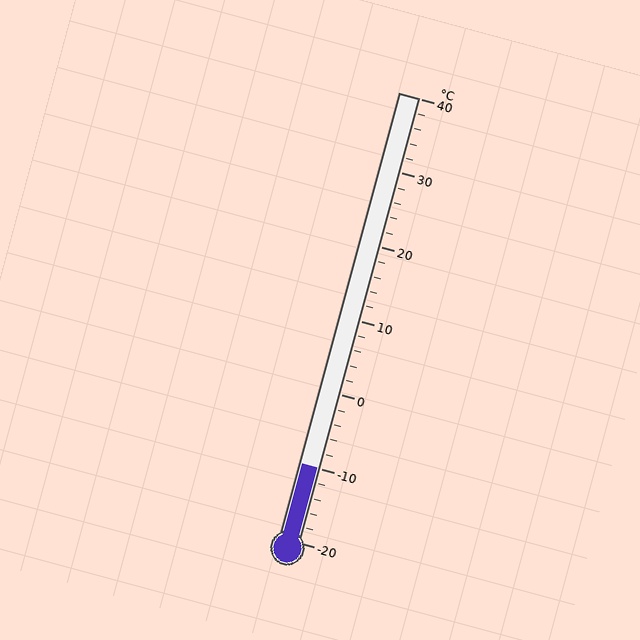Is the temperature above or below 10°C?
The temperature is below 10°C.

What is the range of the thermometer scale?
The thermometer scale ranges from -20°C to 40°C.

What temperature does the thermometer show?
The thermometer shows approximately -10°C.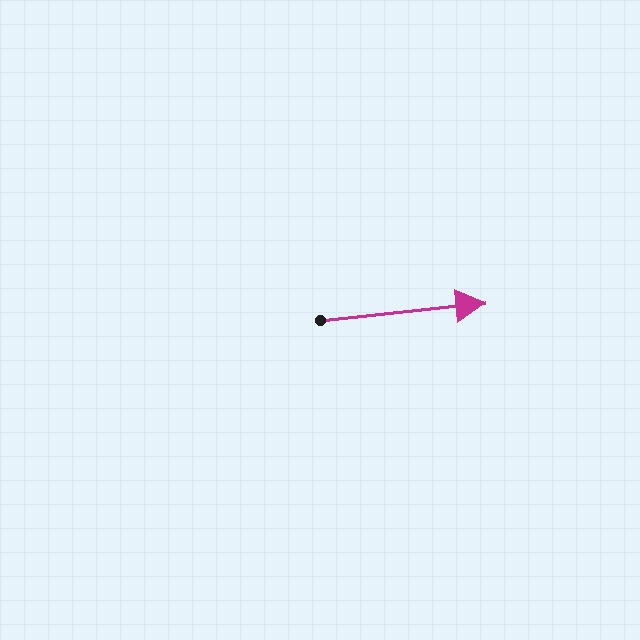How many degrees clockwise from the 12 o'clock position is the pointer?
Approximately 84 degrees.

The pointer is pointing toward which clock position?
Roughly 3 o'clock.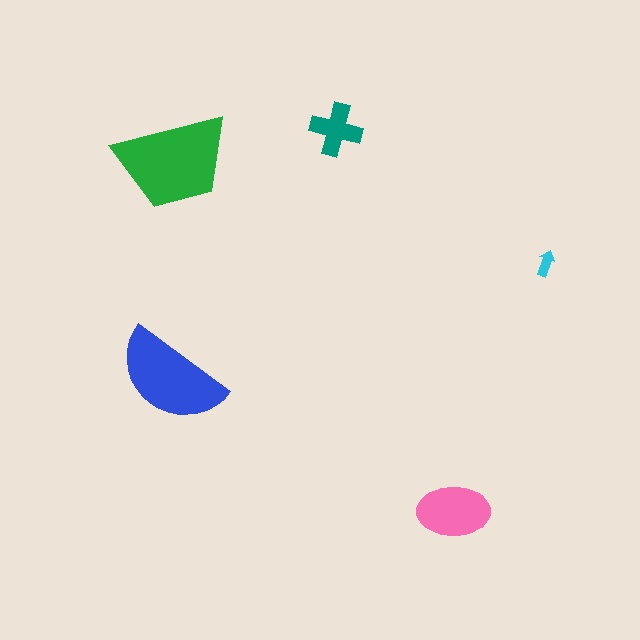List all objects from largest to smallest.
The green trapezoid, the blue semicircle, the pink ellipse, the teal cross, the cyan arrow.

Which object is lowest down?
The pink ellipse is bottommost.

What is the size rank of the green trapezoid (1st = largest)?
1st.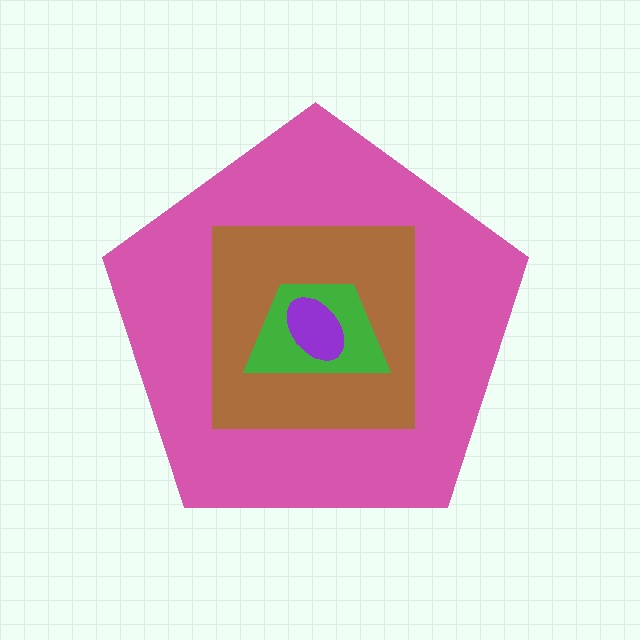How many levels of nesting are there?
4.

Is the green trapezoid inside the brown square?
Yes.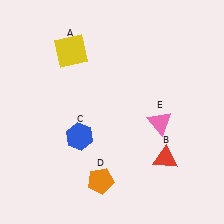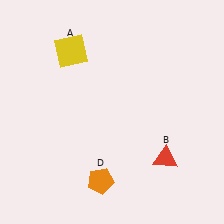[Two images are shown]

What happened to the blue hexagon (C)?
The blue hexagon (C) was removed in Image 2. It was in the bottom-left area of Image 1.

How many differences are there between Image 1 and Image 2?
There are 2 differences between the two images.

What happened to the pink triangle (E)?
The pink triangle (E) was removed in Image 2. It was in the bottom-right area of Image 1.